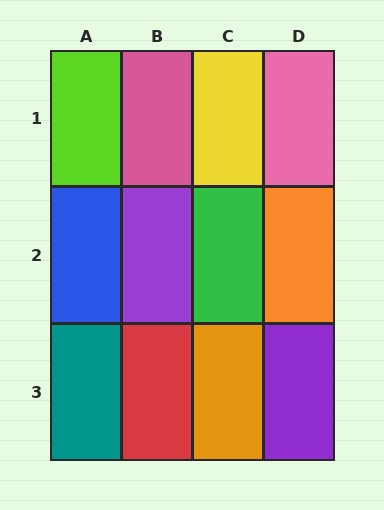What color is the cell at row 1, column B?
Pink.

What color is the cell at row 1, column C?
Yellow.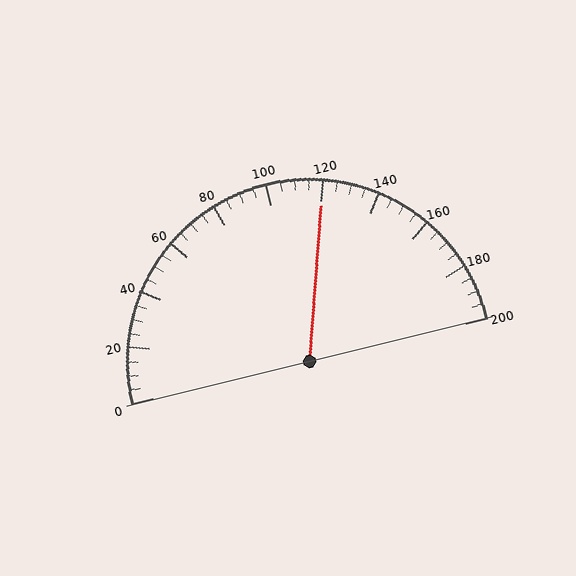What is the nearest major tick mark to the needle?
The nearest major tick mark is 120.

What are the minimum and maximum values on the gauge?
The gauge ranges from 0 to 200.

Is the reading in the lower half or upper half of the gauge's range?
The reading is in the upper half of the range (0 to 200).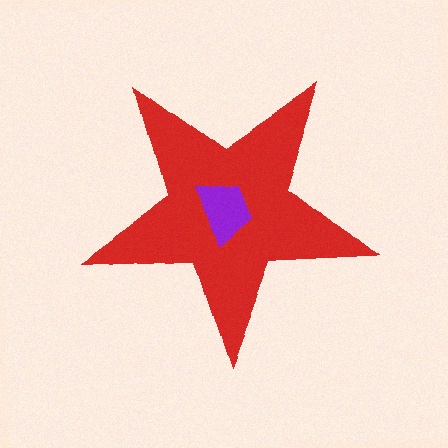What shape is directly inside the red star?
The purple trapezoid.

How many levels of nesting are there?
2.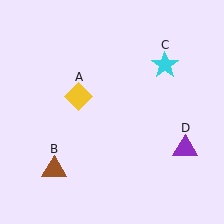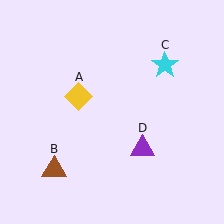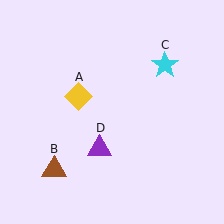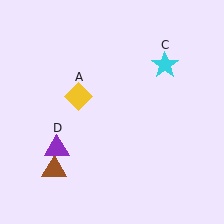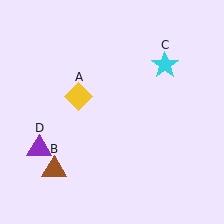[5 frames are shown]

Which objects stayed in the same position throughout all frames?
Yellow diamond (object A) and brown triangle (object B) and cyan star (object C) remained stationary.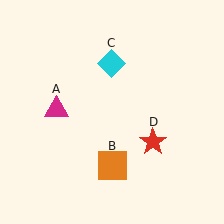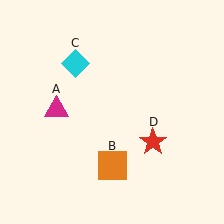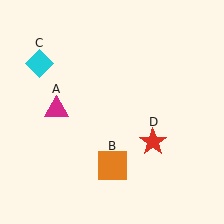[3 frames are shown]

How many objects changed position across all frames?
1 object changed position: cyan diamond (object C).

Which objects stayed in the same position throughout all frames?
Magenta triangle (object A) and orange square (object B) and red star (object D) remained stationary.